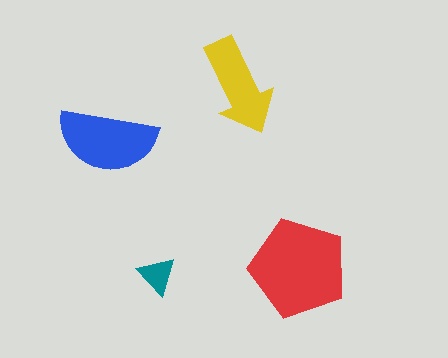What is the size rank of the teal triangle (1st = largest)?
4th.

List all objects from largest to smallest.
The red pentagon, the blue semicircle, the yellow arrow, the teal triangle.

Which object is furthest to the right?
The red pentagon is rightmost.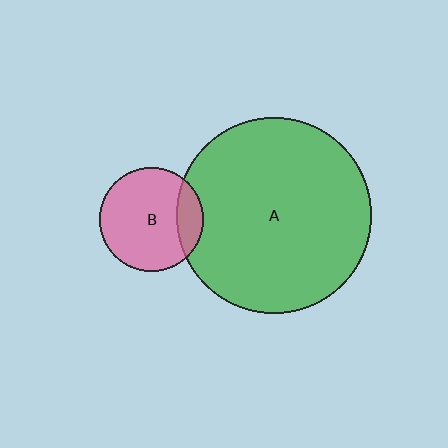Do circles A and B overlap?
Yes.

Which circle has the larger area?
Circle A (green).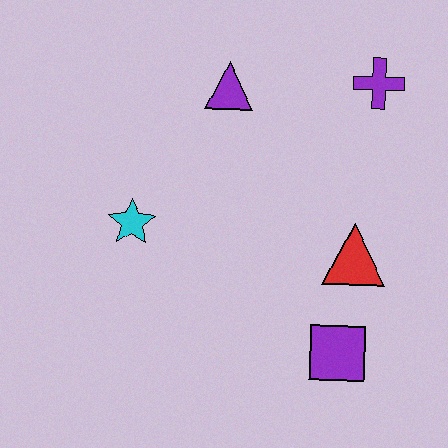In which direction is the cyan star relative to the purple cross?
The cyan star is to the left of the purple cross.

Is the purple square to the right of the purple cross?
No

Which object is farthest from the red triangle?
The cyan star is farthest from the red triangle.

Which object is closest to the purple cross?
The purple triangle is closest to the purple cross.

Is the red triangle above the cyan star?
No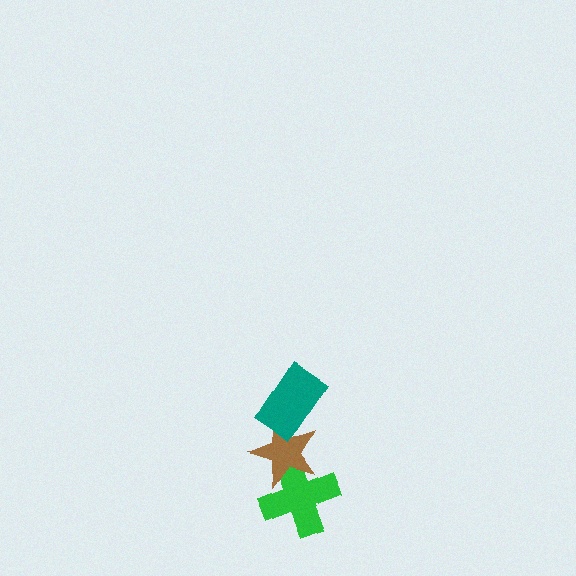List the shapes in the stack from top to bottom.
From top to bottom: the teal rectangle, the brown star, the green cross.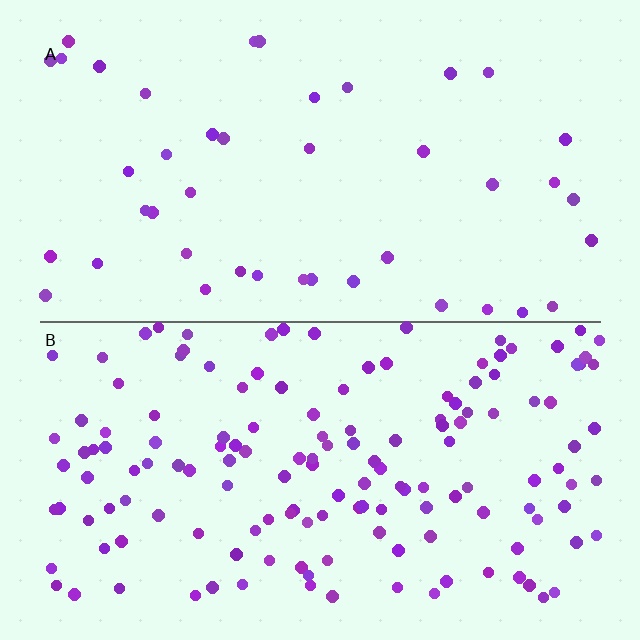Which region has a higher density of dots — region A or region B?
B (the bottom).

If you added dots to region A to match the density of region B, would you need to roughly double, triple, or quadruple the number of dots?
Approximately quadruple.